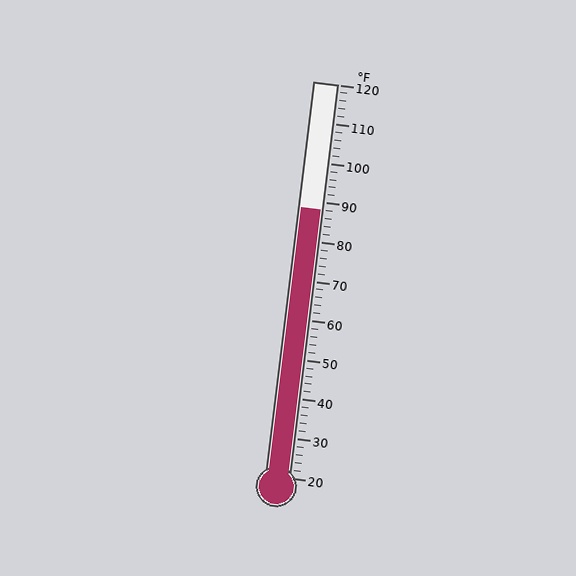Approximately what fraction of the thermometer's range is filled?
The thermometer is filled to approximately 70% of its range.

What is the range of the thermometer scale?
The thermometer scale ranges from 20°F to 120°F.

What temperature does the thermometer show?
The thermometer shows approximately 88°F.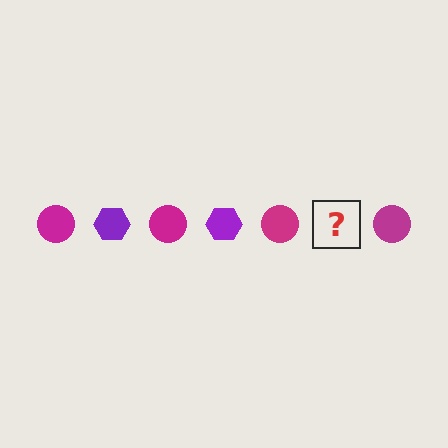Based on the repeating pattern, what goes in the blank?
The blank should be a purple hexagon.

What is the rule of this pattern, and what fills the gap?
The rule is that the pattern alternates between magenta circle and purple hexagon. The gap should be filled with a purple hexagon.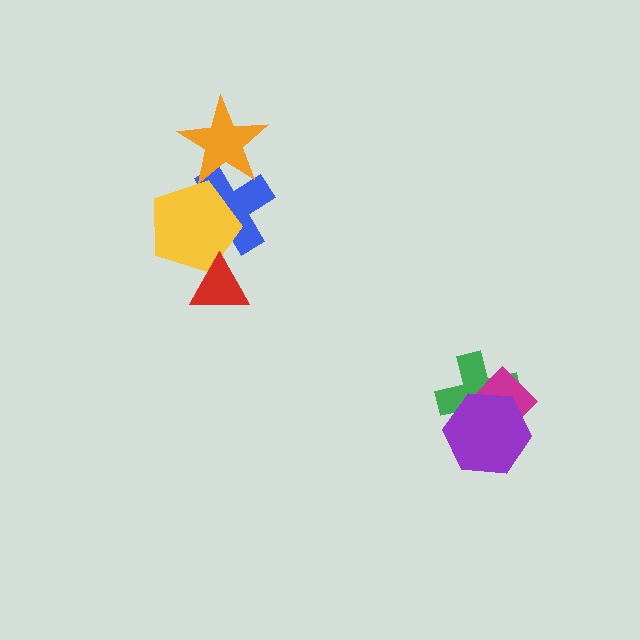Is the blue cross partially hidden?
Yes, it is partially covered by another shape.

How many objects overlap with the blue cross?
2 objects overlap with the blue cross.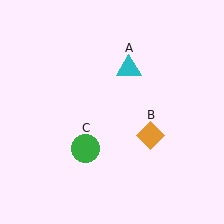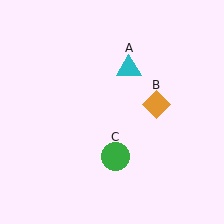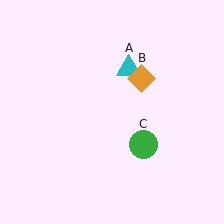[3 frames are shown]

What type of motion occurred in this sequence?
The orange diamond (object B), green circle (object C) rotated counterclockwise around the center of the scene.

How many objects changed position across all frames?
2 objects changed position: orange diamond (object B), green circle (object C).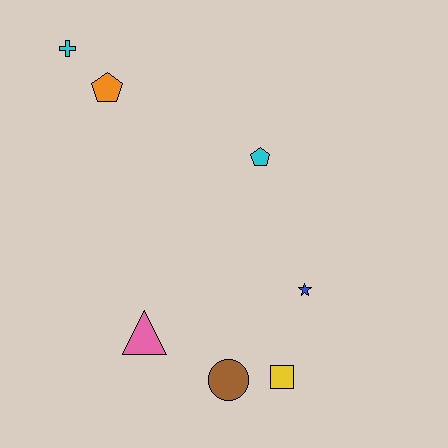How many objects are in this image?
There are 7 objects.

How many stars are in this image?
There is 1 star.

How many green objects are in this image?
There are no green objects.